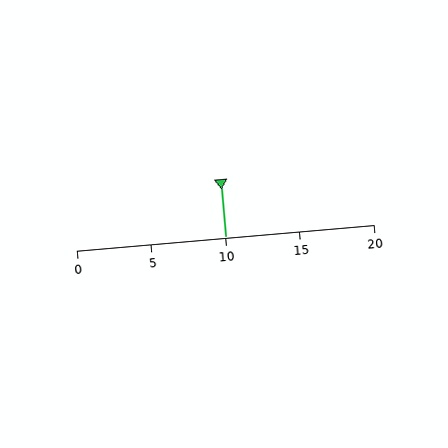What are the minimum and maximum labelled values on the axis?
The axis runs from 0 to 20.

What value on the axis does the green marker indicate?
The marker indicates approximately 10.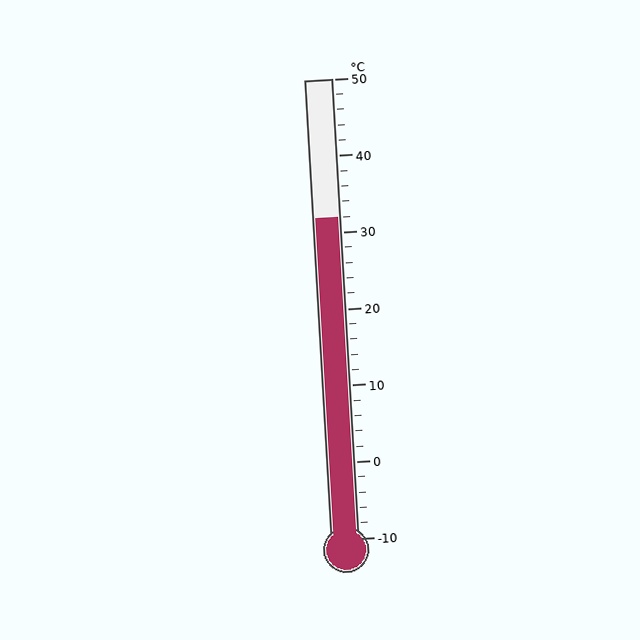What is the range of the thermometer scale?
The thermometer scale ranges from -10°C to 50°C.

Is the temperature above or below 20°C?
The temperature is above 20°C.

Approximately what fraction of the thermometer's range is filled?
The thermometer is filled to approximately 70% of its range.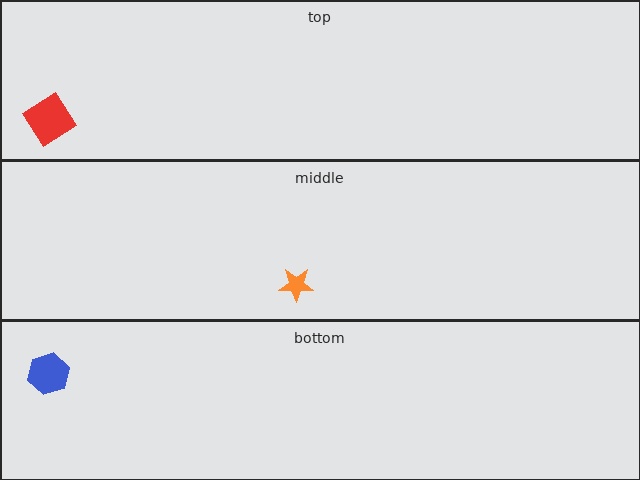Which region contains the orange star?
The middle region.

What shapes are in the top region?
The red diamond.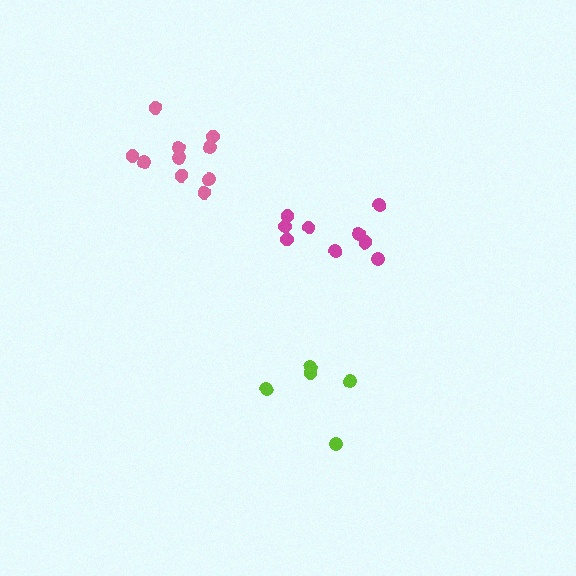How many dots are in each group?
Group 1: 9 dots, Group 2: 5 dots, Group 3: 10 dots (24 total).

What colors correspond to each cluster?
The clusters are colored: magenta, lime, pink.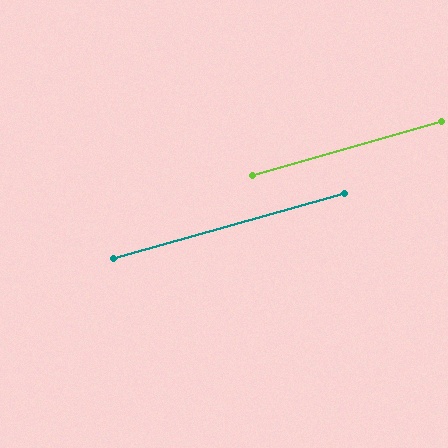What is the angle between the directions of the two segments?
Approximately 0 degrees.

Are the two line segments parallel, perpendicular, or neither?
Parallel — their directions differ by only 0.1°.